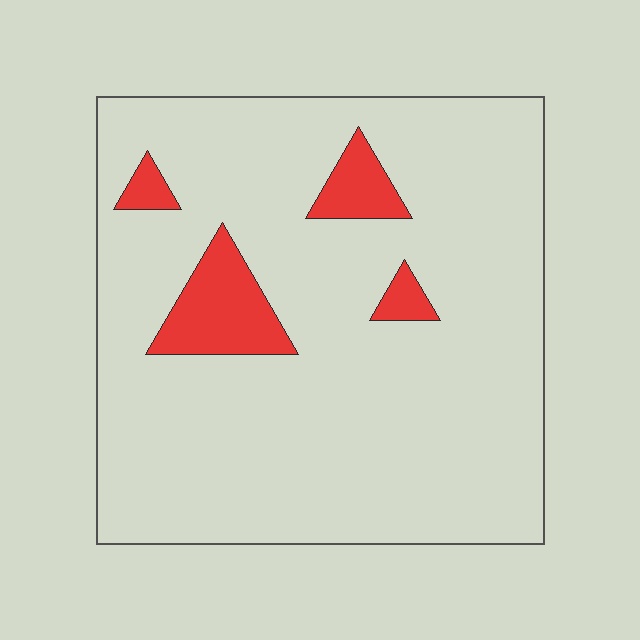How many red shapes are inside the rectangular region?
4.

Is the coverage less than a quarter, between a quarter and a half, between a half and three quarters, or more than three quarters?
Less than a quarter.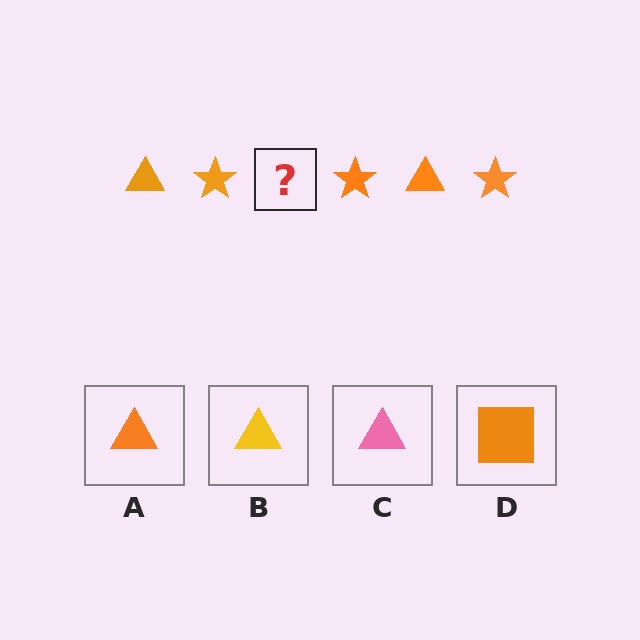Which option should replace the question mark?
Option A.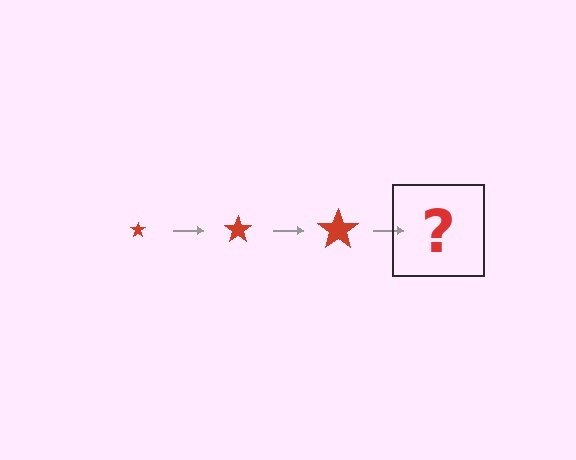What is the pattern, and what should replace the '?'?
The pattern is that the star gets progressively larger each step. The '?' should be a red star, larger than the previous one.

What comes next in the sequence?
The next element should be a red star, larger than the previous one.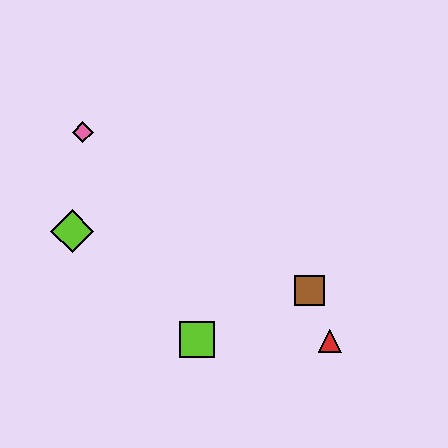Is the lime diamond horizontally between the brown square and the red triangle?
No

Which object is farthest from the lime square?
The pink diamond is farthest from the lime square.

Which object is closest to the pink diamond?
The lime diamond is closest to the pink diamond.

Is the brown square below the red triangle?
No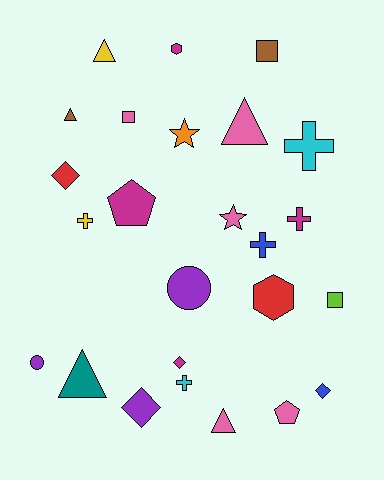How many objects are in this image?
There are 25 objects.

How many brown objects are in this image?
There are 2 brown objects.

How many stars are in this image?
There are 2 stars.